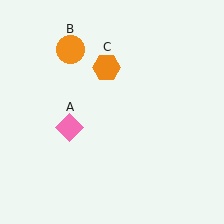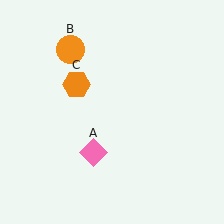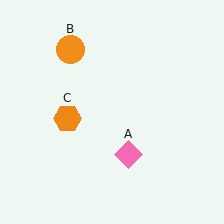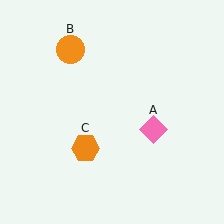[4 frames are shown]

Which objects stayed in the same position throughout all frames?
Orange circle (object B) remained stationary.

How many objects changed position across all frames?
2 objects changed position: pink diamond (object A), orange hexagon (object C).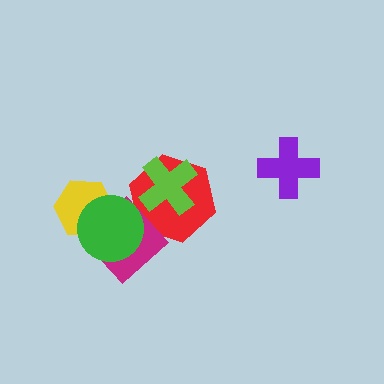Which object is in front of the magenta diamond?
The green circle is in front of the magenta diamond.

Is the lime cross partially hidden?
No, no other shape covers it.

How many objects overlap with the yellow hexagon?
2 objects overlap with the yellow hexagon.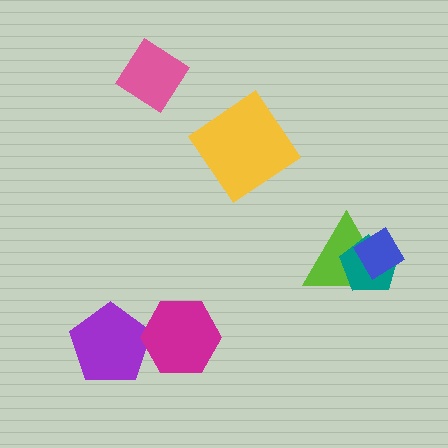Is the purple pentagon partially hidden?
Yes, it is partially covered by another shape.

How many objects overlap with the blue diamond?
2 objects overlap with the blue diamond.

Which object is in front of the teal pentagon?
The blue diamond is in front of the teal pentagon.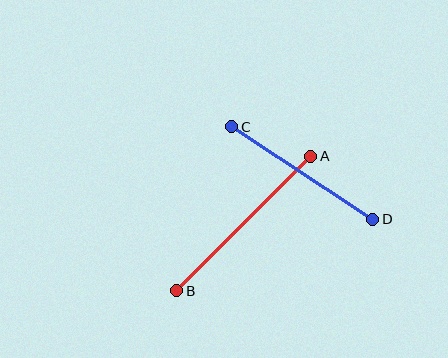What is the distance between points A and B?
The distance is approximately 190 pixels.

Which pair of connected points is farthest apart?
Points A and B are farthest apart.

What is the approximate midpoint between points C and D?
The midpoint is at approximately (302, 173) pixels.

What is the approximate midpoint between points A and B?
The midpoint is at approximately (244, 223) pixels.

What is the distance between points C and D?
The distance is approximately 168 pixels.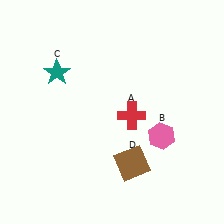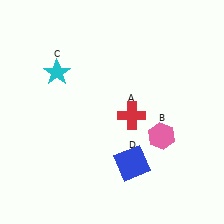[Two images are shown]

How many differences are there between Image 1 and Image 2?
There are 2 differences between the two images.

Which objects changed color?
C changed from teal to cyan. D changed from brown to blue.